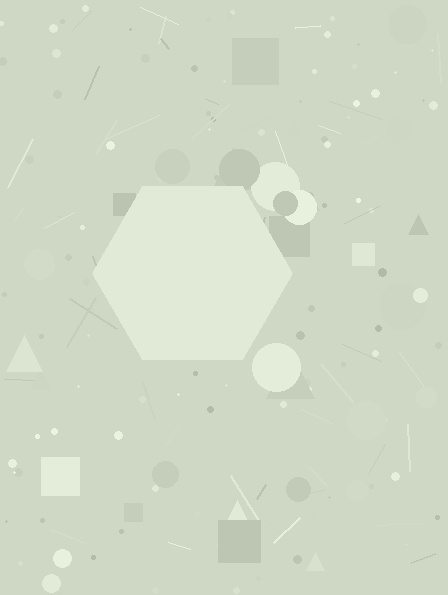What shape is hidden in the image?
A hexagon is hidden in the image.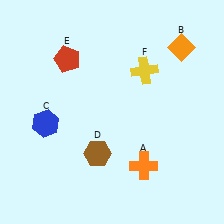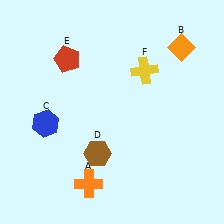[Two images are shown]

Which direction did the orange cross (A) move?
The orange cross (A) moved left.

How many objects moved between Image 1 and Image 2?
1 object moved between the two images.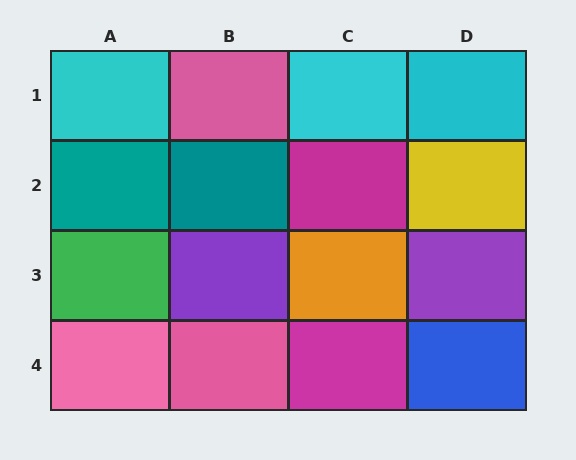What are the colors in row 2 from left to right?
Teal, teal, magenta, yellow.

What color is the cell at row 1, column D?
Cyan.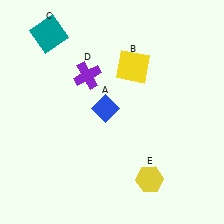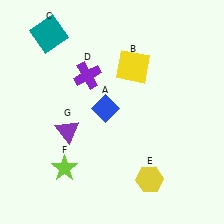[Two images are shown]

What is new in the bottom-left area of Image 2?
A purple triangle (G) was added in the bottom-left area of Image 2.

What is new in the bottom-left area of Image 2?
A lime star (F) was added in the bottom-left area of Image 2.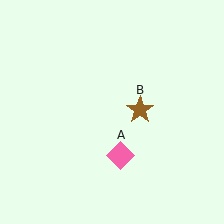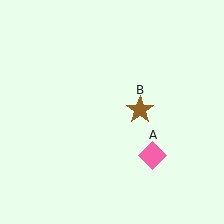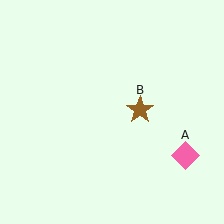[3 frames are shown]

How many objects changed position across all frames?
1 object changed position: pink diamond (object A).